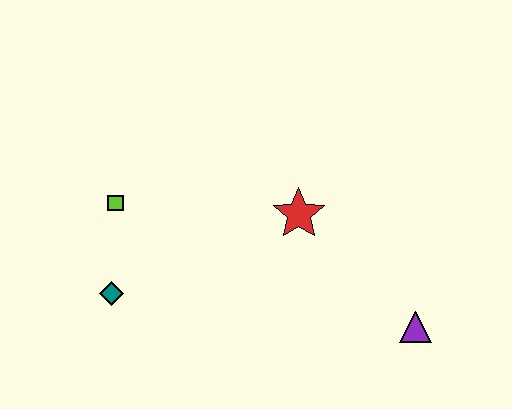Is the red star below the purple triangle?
No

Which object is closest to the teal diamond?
The lime square is closest to the teal diamond.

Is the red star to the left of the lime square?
No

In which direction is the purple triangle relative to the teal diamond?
The purple triangle is to the right of the teal diamond.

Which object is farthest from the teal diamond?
The purple triangle is farthest from the teal diamond.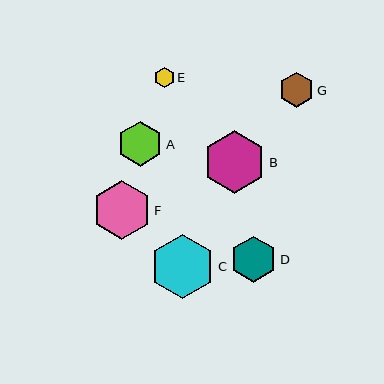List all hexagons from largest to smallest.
From largest to smallest: C, B, F, D, A, G, E.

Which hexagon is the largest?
Hexagon C is the largest with a size of approximately 64 pixels.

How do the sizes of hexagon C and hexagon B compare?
Hexagon C and hexagon B are approximately the same size.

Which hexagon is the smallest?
Hexagon E is the smallest with a size of approximately 20 pixels.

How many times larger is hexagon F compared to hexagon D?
Hexagon F is approximately 1.3 times the size of hexagon D.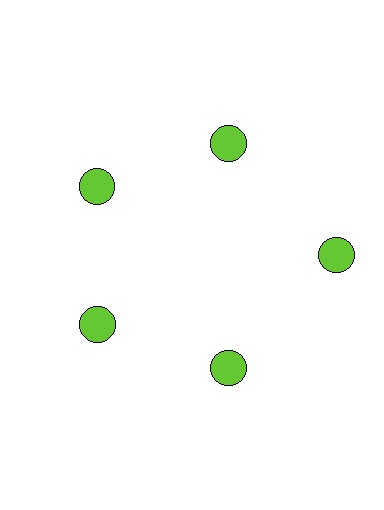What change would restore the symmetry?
The symmetry would be restored by moving it inward, back onto the ring so that all 5 circles sit at equal angles and equal distance from the center.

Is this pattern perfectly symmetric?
No. The 5 lime circles are arranged in a ring, but one element near the 3 o'clock position is pushed outward from the center, breaking the 5-fold rotational symmetry.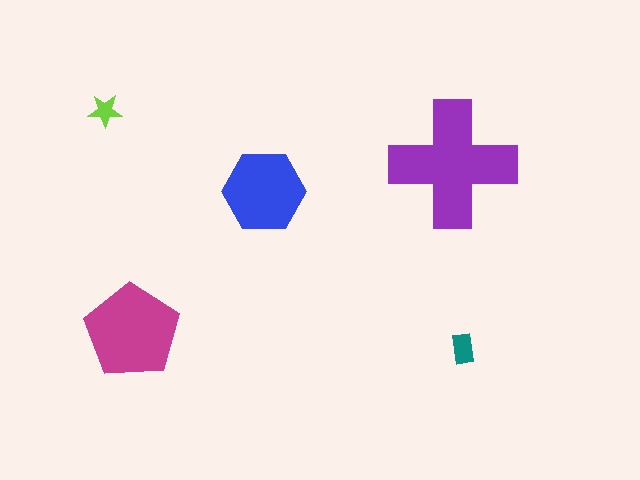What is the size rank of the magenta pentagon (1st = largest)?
2nd.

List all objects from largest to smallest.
The purple cross, the magenta pentagon, the blue hexagon, the teal rectangle, the lime star.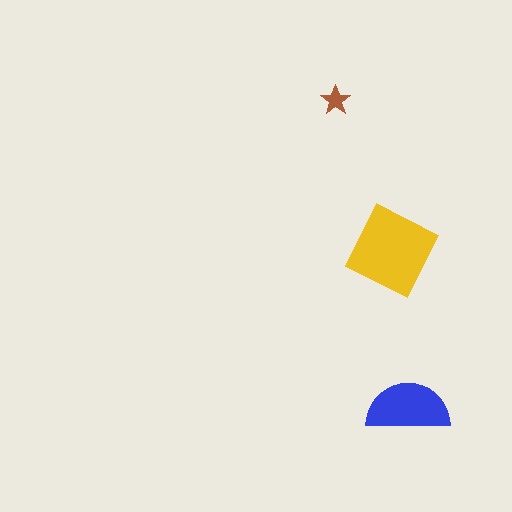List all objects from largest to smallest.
The yellow diamond, the blue semicircle, the brown star.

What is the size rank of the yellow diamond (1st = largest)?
1st.